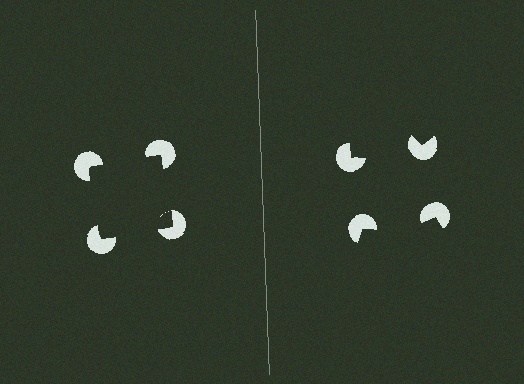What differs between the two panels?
The pac-man discs are positioned identically on both sides; only the wedge orientations differ. On the left they align to a square; on the right they are misaligned.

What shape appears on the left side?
An illusory square.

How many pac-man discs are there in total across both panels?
8 — 4 on each side.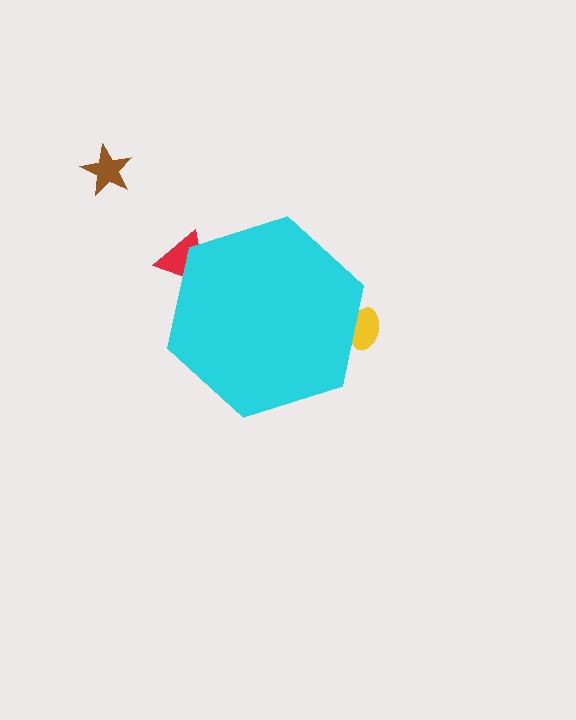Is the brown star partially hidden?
No, the brown star is fully visible.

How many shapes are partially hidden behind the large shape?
2 shapes are partially hidden.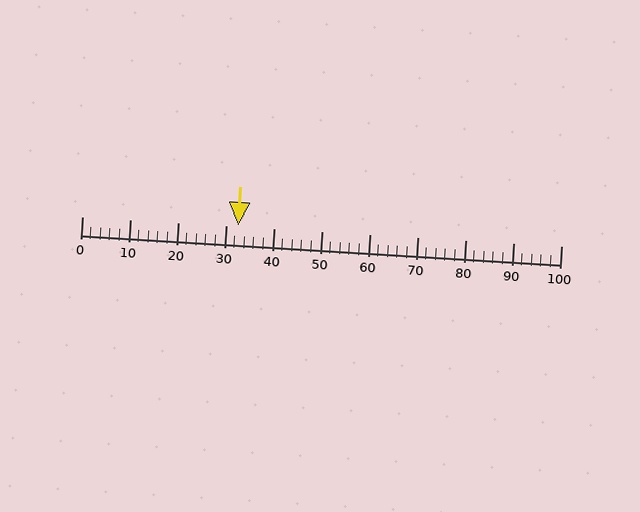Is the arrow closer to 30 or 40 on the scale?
The arrow is closer to 30.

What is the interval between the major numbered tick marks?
The major tick marks are spaced 10 units apart.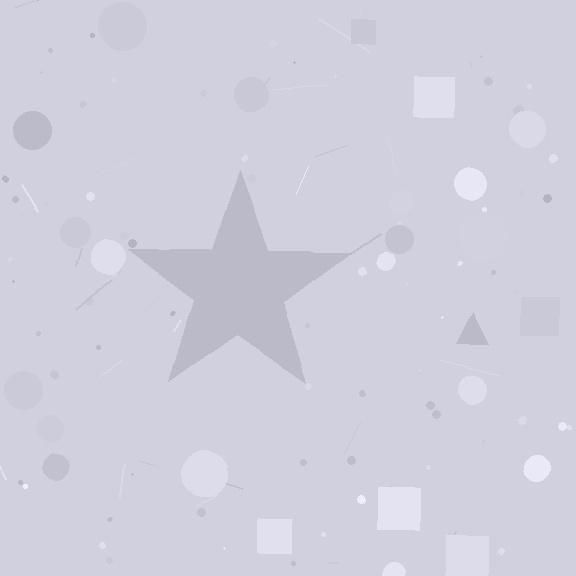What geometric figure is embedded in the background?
A star is embedded in the background.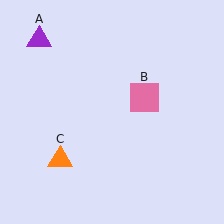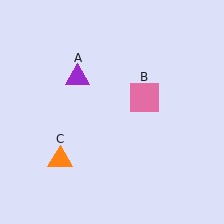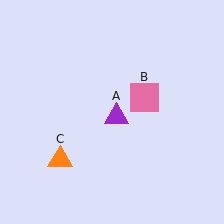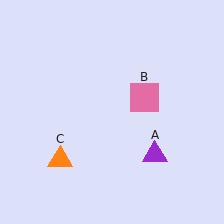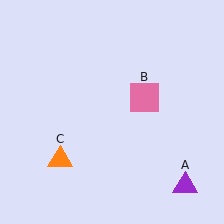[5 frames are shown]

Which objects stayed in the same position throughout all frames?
Pink square (object B) and orange triangle (object C) remained stationary.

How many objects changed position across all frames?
1 object changed position: purple triangle (object A).